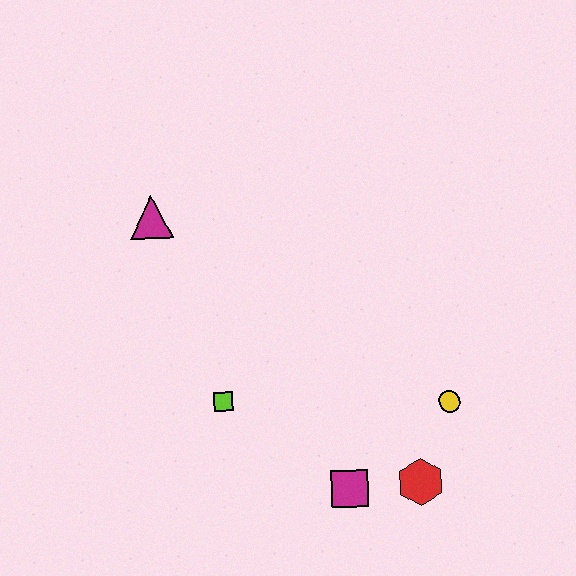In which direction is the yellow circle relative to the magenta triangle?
The yellow circle is to the right of the magenta triangle.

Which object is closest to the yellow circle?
The red hexagon is closest to the yellow circle.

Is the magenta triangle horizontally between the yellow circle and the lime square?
No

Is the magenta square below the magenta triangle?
Yes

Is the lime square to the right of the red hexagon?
No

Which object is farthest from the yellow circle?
The magenta triangle is farthest from the yellow circle.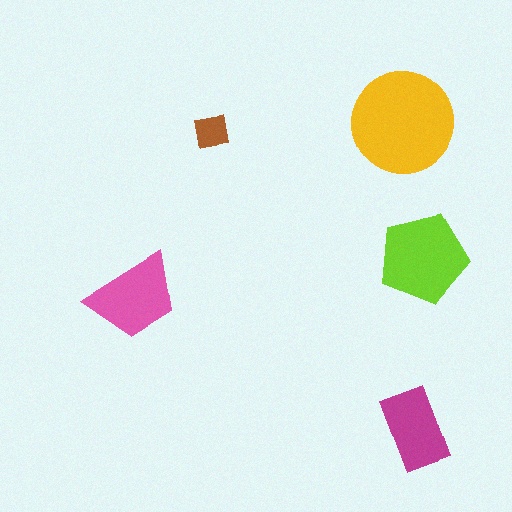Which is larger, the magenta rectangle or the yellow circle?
The yellow circle.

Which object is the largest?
The yellow circle.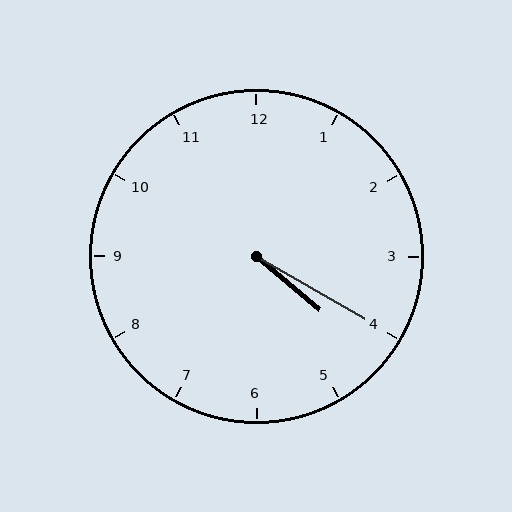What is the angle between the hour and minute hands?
Approximately 10 degrees.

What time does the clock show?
4:20.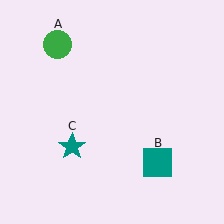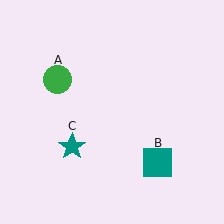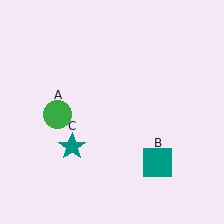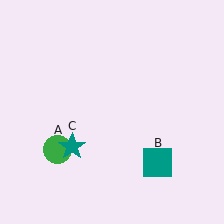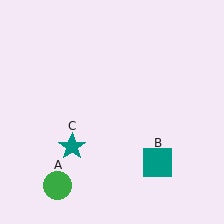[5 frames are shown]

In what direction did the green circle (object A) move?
The green circle (object A) moved down.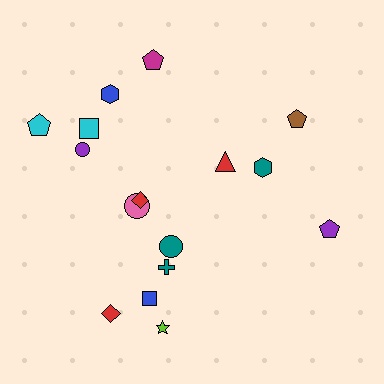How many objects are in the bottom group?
There are 6 objects.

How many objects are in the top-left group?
There are 6 objects.